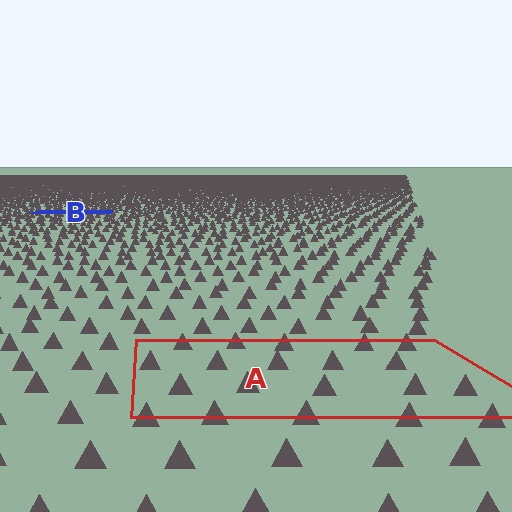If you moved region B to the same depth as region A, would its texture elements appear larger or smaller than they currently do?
They would appear larger. At a closer depth, the same texture elements are projected at a bigger on-screen size.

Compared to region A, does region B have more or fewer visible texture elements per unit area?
Region B has more texture elements per unit area — they are packed more densely because it is farther away.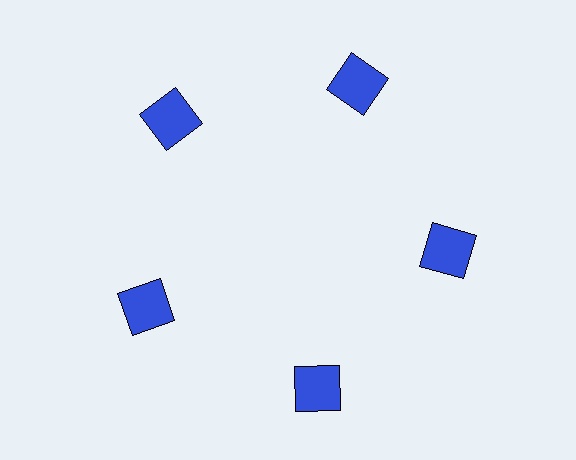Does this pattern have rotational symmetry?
Yes, this pattern has 5-fold rotational symmetry. It looks the same after rotating 72 degrees around the center.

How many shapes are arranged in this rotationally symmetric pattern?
There are 5 shapes, arranged in 5 groups of 1.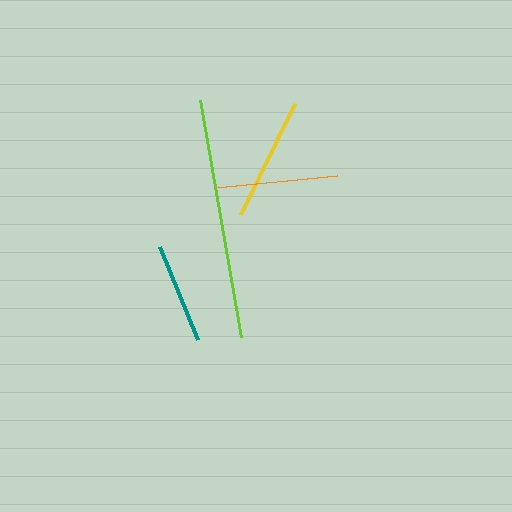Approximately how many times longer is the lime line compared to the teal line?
The lime line is approximately 2.4 times the length of the teal line.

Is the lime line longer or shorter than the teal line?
The lime line is longer than the teal line.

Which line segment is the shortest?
The teal line is the shortest at approximately 101 pixels.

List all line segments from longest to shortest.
From longest to shortest: lime, yellow, orange, teal.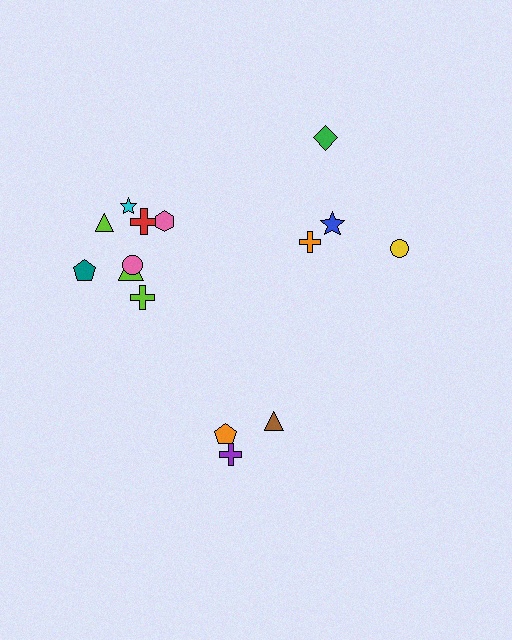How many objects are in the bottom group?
There are 3 objects.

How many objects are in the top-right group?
There are 4 objects.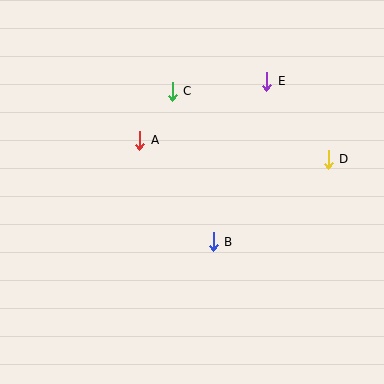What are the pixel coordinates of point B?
Point B is at (213, 242).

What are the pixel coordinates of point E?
Point E is at (267, 81).